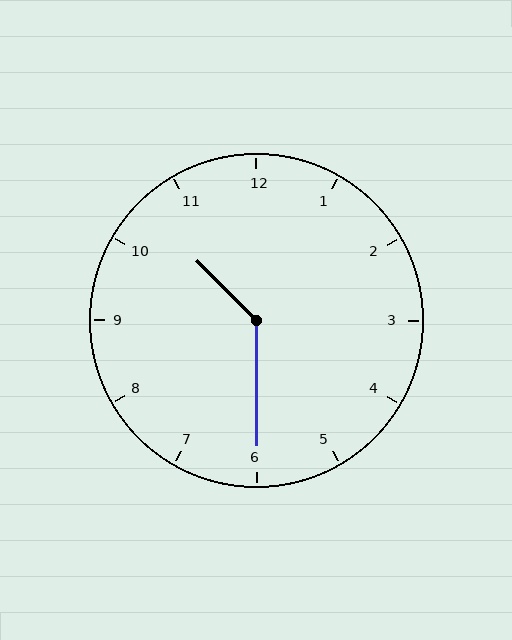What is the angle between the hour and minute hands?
Approximately 135 degrees.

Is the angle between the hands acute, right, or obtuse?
It is obtuse.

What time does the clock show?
10:30.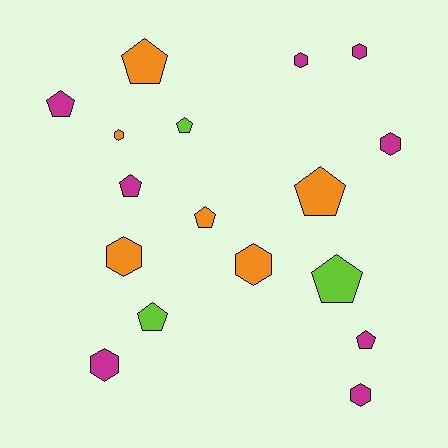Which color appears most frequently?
Magenta, with 8 objects.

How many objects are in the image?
There are 17 objects.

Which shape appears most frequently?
Pentagon, with 9 objects.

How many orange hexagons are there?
There are 3 orange hexagons.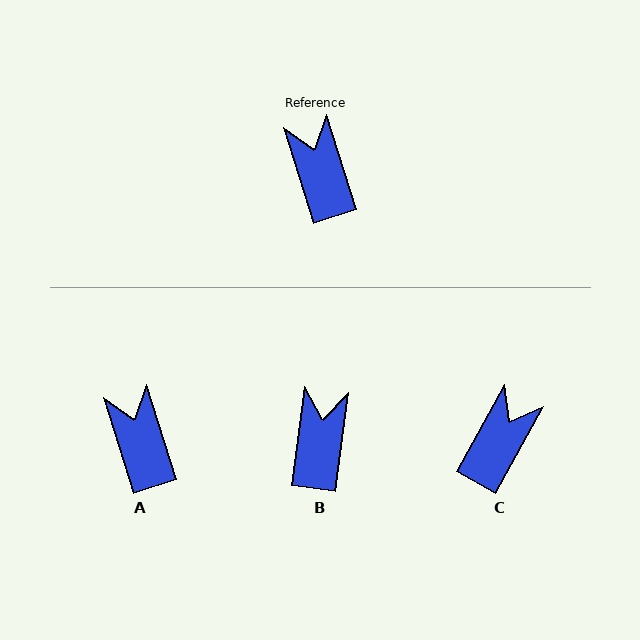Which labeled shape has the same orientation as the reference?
A.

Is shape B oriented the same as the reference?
No, it is off by about 25 degrees.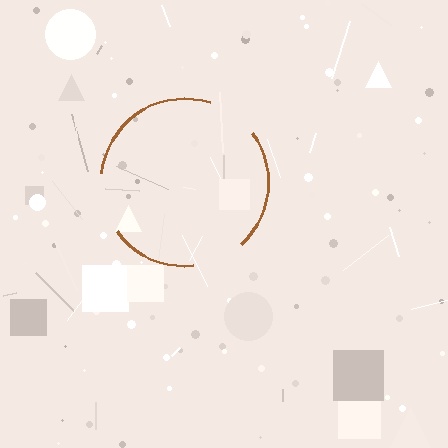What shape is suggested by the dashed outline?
The dashed outline suggests a circle.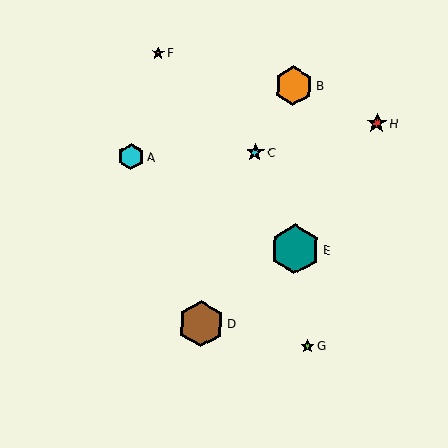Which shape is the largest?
The teal hexagon (labeled E) is the largest.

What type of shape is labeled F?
Shape F is an orange star.